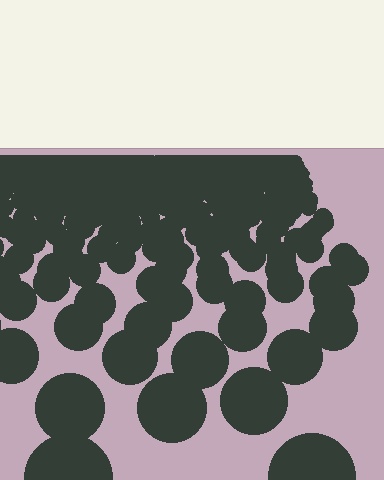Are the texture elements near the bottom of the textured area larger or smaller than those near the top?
Larger. Near the bottom, elements are closer to the viewer and appear at a bigger on-screen size.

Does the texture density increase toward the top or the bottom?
Density increases toward the top.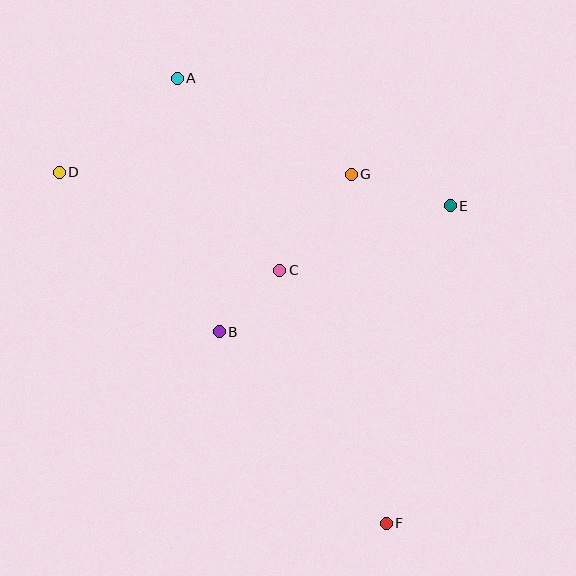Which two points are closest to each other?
Points B and C are closest to each other.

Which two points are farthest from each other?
Points A and F are farthest from each other.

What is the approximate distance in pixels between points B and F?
The distance between B and F is approximately 254 pixels.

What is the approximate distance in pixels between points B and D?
The distance between B and D is approximately 226 pixels.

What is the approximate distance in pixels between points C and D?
The distance between C and D is approximately 241 pixels.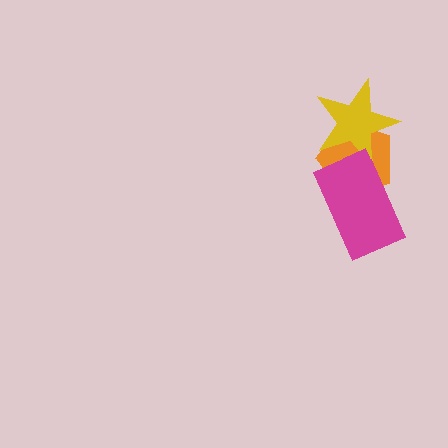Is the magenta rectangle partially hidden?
No, no other shape covers it.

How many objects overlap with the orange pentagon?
2 objects overlap with the orange pentagon.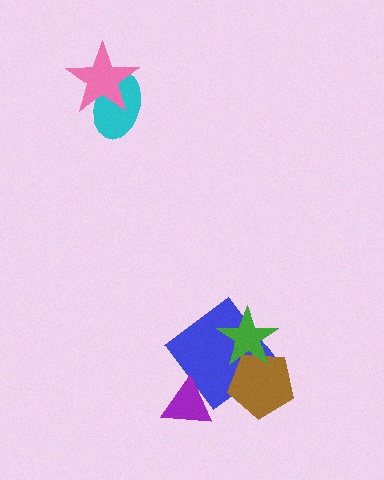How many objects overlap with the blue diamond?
3 objects overlap with the blue diamond.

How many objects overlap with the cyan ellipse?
1 object overlaps with the cyan ellipse.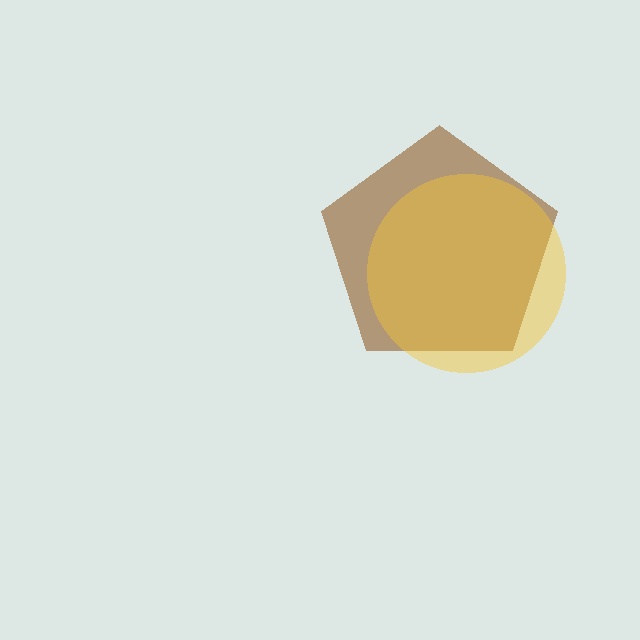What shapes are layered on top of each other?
The layered shapes are: a brown pentagon, a yellow circle.